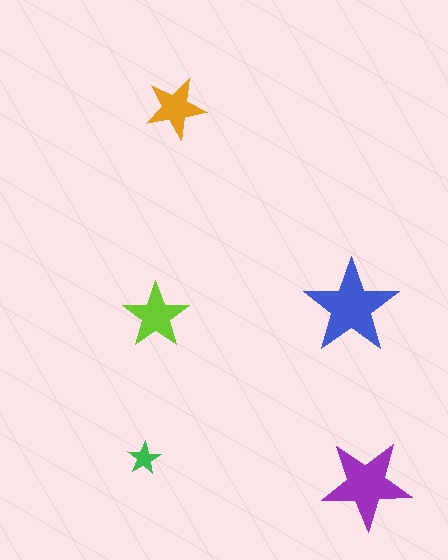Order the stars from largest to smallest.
the blue one, the purple one, the lime one, the orange one, the green one.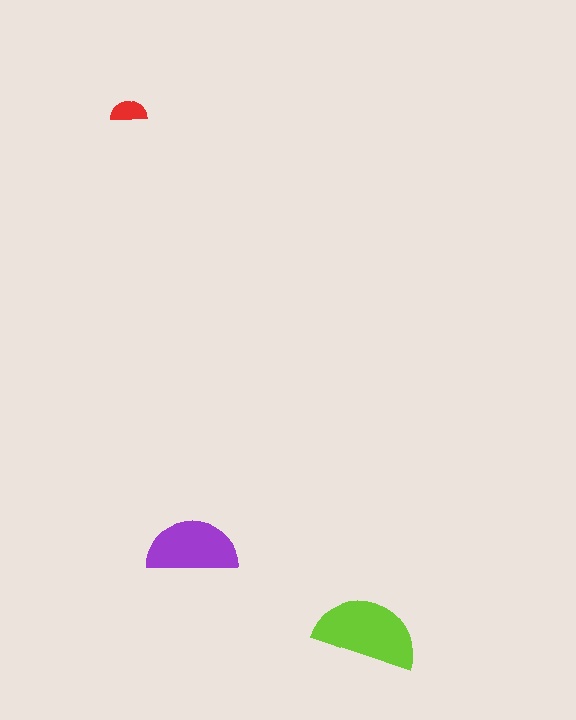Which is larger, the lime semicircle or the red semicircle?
The lime one.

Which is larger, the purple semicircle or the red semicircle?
The purple one.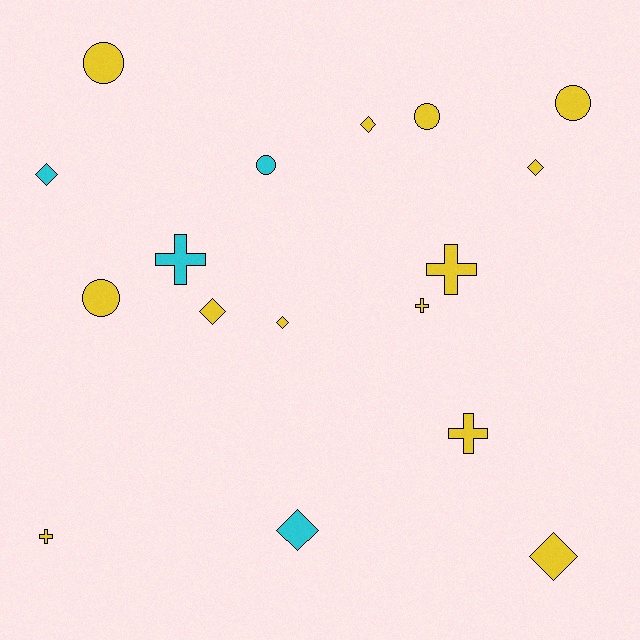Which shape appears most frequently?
Diamond, with 7 objects.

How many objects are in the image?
There are 17 objects.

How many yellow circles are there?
There are 4 yellow circles.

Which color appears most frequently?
Yellow, with 13 objects.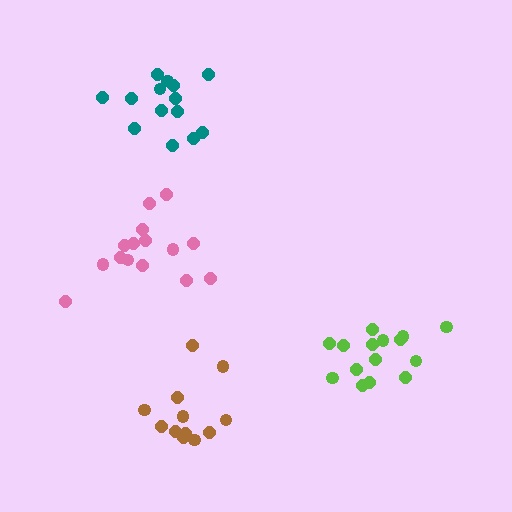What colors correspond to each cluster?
The clusters are colored: brown, lime, pink, teal.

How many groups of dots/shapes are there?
There are 4 groups.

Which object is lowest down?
The brown cluster is bottommost.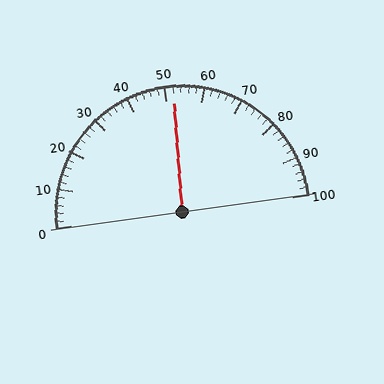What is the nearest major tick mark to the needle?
The nearest major tick mark is 50.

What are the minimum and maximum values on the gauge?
The gauge ranges from 0 to 100.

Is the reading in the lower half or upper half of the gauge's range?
The reading is in the upper half of the range (0 to 100).